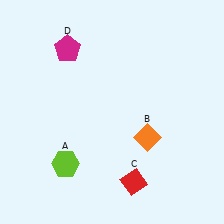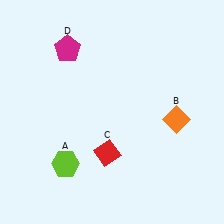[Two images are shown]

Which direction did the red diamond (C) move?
The red diamond (C) moved up.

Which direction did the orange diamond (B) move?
The orange diamond (B) moved right.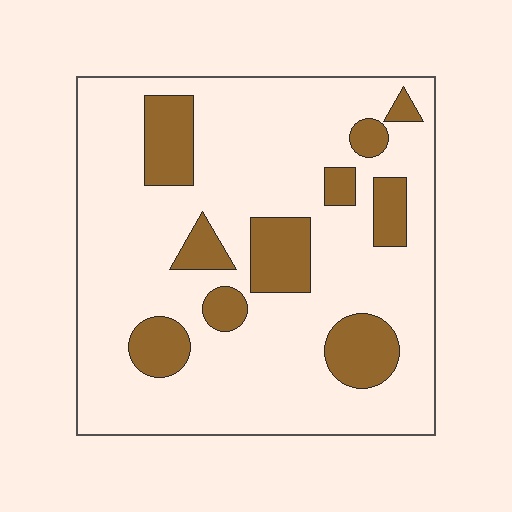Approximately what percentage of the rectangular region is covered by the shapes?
Approximately 20%.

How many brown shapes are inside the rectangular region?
10.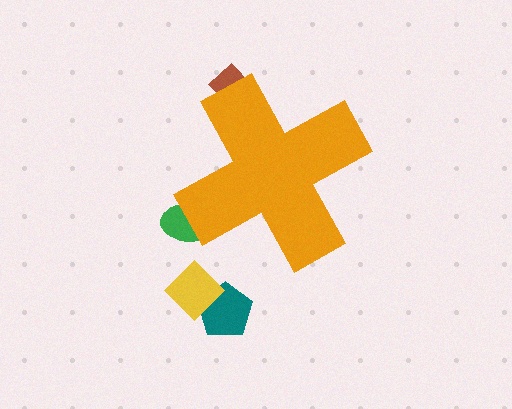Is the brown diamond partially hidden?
Yes, the brown diamond is partially hidden behind the orange cross.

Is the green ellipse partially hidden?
Yes, the green ellipse is partially hidden behind the orange cross.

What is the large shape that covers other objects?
An orange cross.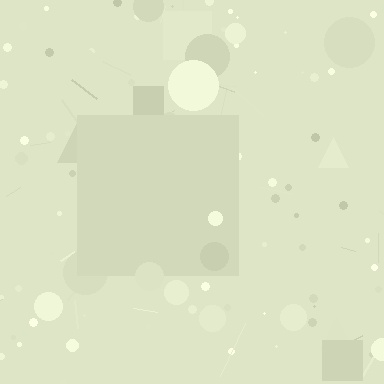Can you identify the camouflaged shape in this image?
The camouflaged shape is a square.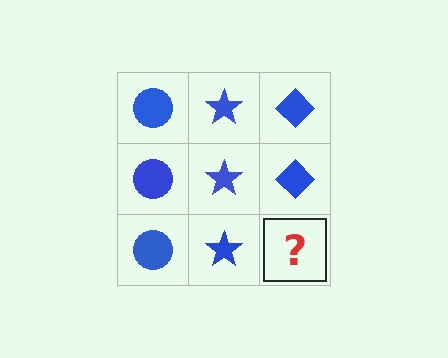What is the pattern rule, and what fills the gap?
The rule is that each column has a consistent shape. The gap should be filled with a blue diamond.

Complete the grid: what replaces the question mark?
The question mark should be replaced with a blue diamond.